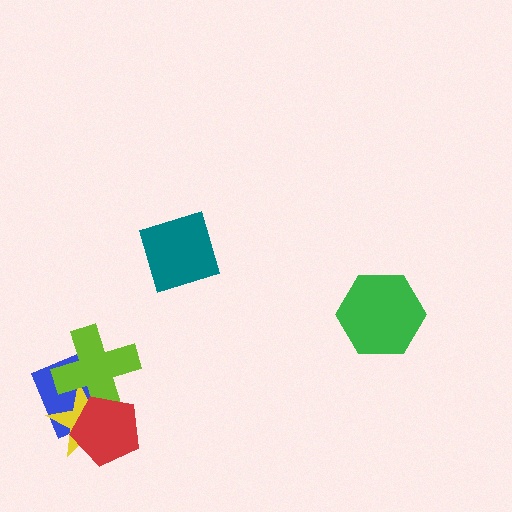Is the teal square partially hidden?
No, no other shape covers it.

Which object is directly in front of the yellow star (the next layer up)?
The lime cross is directly in front of the yellow star.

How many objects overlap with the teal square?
0 objects overlap with the teal square.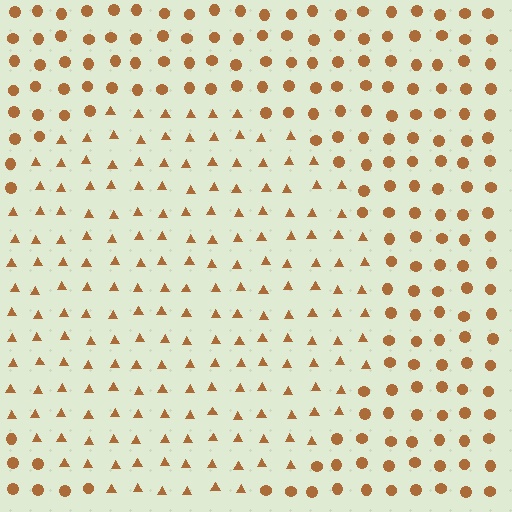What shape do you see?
I see a circle.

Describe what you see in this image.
The image is filled with small brown elements arranged in a uniform grid. A circle-shaped region contains triangles, while the surrounding area contains circles. The boundary is defined purely by the change in element shape.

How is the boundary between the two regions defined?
The boundary is defined by a change in element shape: triangles inside vs. circles outside. All elements share the same color and spacing.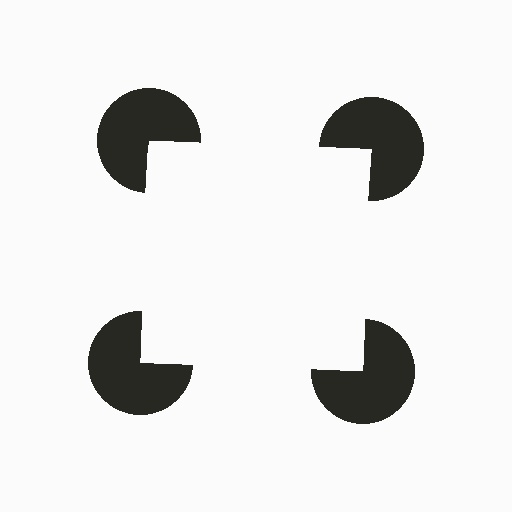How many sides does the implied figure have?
4 sides.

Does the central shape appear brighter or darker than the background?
It typically appears slightly brighter than the background, even though no actual brightness change is drawn.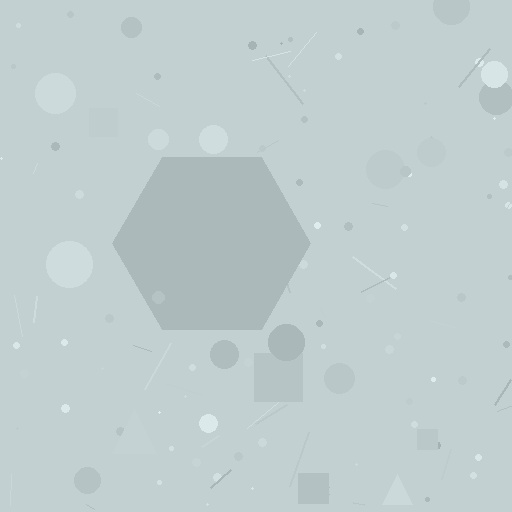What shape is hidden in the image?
A hexagon is hidden in the image.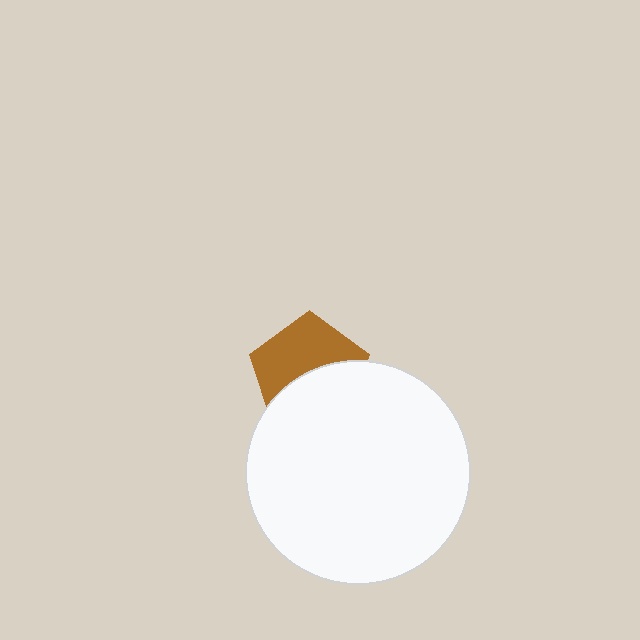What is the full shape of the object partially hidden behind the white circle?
The partially hidden object is a brown pentagon.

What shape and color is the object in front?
The object in front is a white circle.